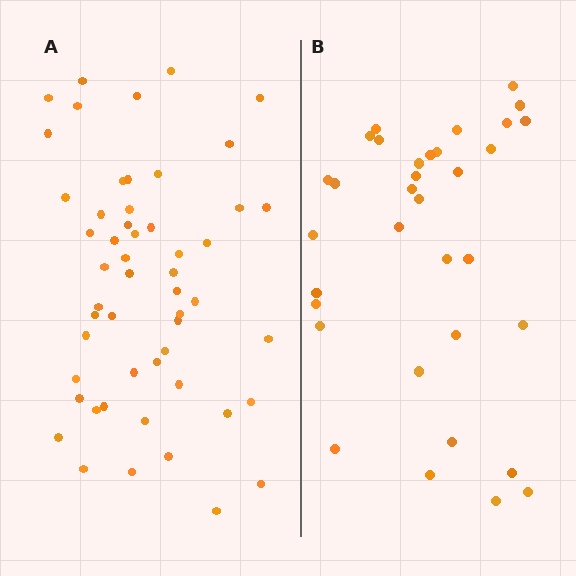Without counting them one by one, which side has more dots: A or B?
Region A (the left region) has more dots.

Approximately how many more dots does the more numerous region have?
Region A has approximately 20 more dots than region B.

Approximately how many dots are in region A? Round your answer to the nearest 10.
About 50 dots. (The exact count is 53, which rounds to 50.)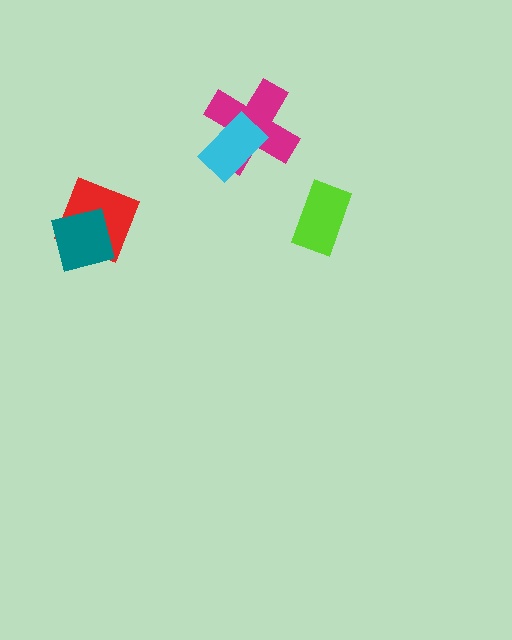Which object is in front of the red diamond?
The teal square is in front of the red diamond.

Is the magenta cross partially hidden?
Yes, it is partially covered by another shape.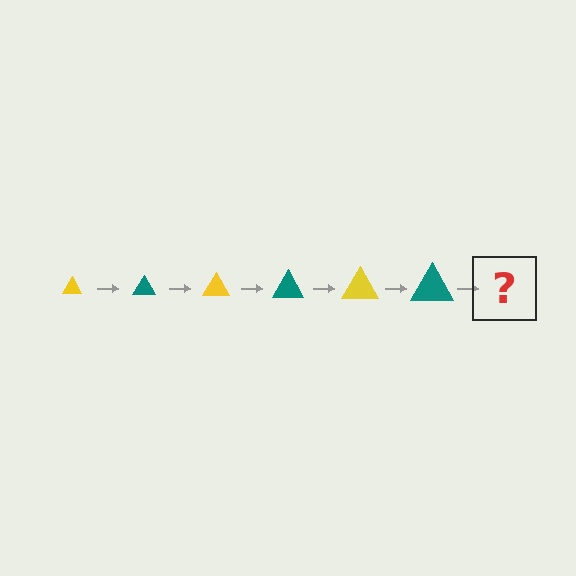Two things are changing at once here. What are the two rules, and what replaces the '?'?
The two rules are that the triangle grows larger each step and the color cycles through yellow and teal. The '?' should be a yellow triangle, larger than the previous one.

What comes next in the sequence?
The next element should be a yellow triangle, larger than the previous one.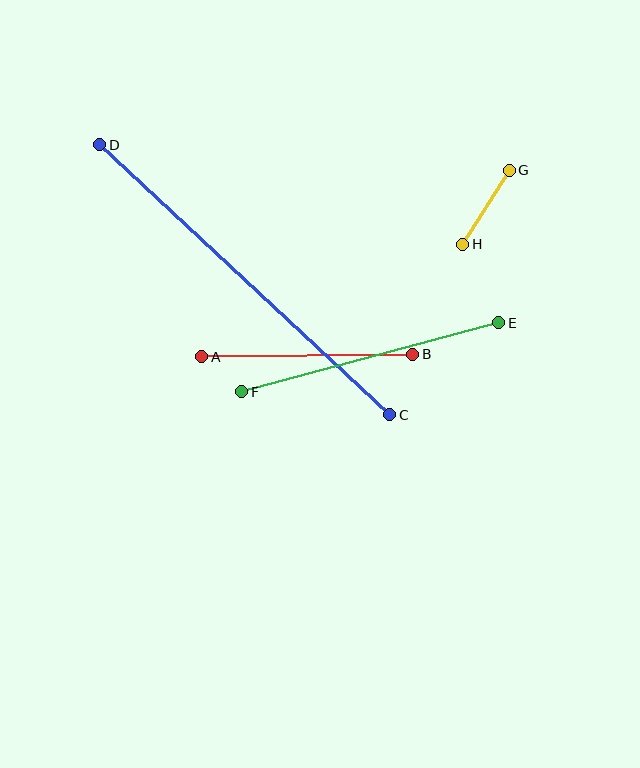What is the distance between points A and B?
The distance is approximately 211 pixels.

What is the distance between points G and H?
The distance is approximately 87 pixels.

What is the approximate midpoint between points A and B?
The midpoint is at approximately (307, 355) pixels.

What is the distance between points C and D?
The distance is approximately 396 pixels.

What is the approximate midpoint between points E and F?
The midpoint is at approximately (370, 357) pixels.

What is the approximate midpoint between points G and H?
The midpoint is at approximately (486, 207) pixels.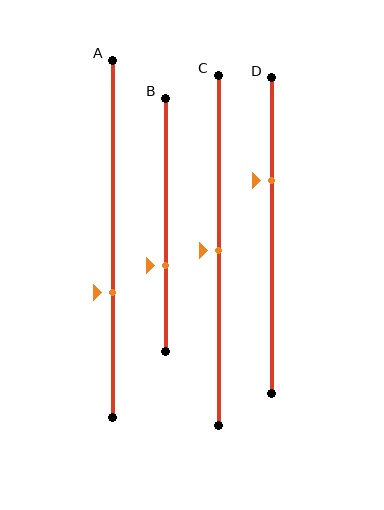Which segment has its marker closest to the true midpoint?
Segment C has its marker closest to the true midpoint.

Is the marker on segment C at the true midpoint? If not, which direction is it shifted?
Yes, the marker on segment C is at the true midpoint.